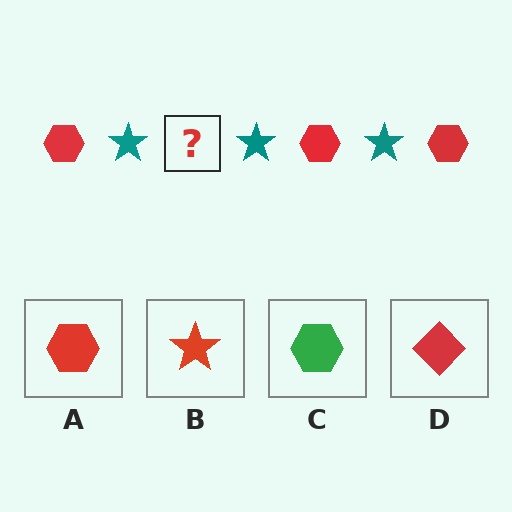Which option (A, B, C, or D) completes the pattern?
A.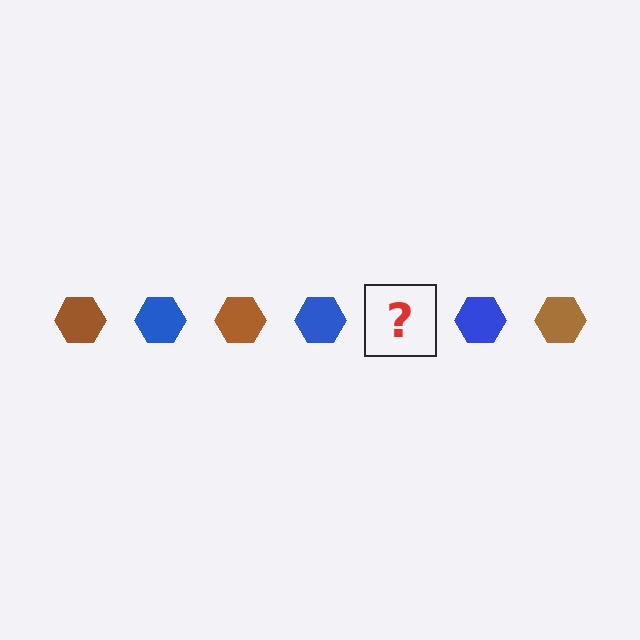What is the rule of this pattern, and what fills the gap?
The rule is that the pattern cycles through brown, blue hexagons. The gap should be filled with a brown hexagon.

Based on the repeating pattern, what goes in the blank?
The blank should be a brown hexagon.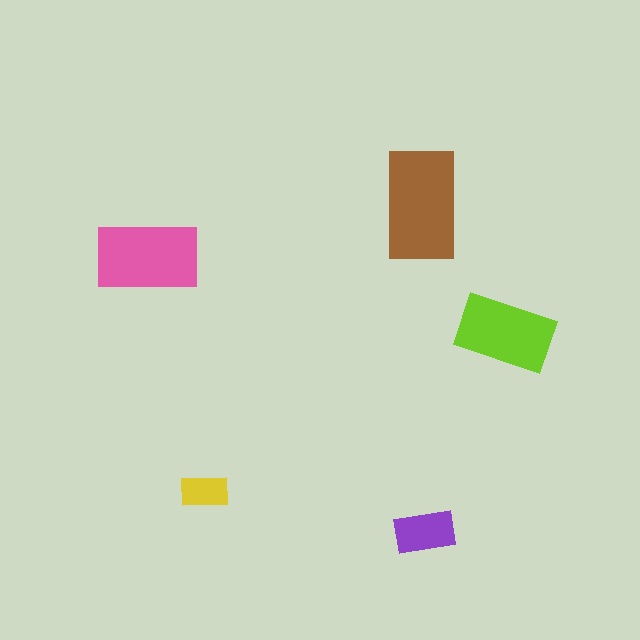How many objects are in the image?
There are 5 objects in the image.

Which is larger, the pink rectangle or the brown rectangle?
The brown one.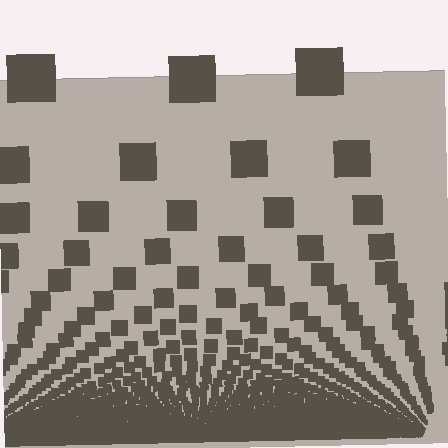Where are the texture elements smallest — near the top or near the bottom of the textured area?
Near the bottom.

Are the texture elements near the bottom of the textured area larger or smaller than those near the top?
Smaller. The gradient is inverted — elements near the bottom are smaller and denser.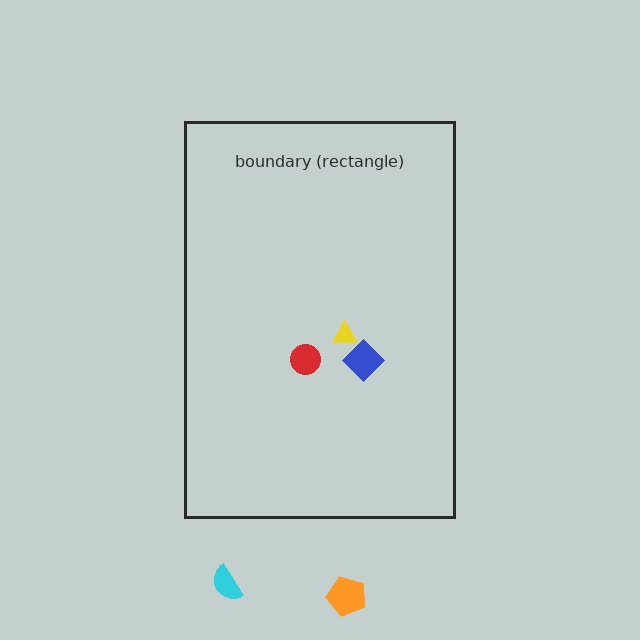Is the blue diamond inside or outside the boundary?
Inside.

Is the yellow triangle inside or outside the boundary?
Inside.